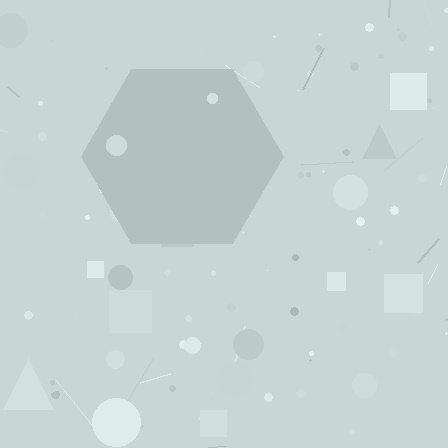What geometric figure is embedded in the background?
A hexagon is embedded in the background.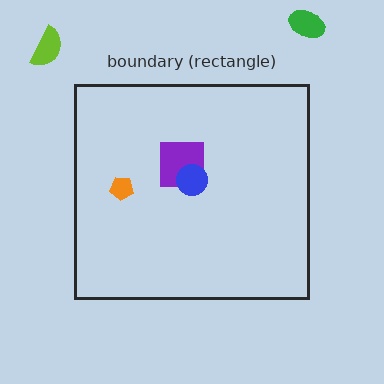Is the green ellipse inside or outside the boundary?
Outside.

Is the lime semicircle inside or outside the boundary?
Outside.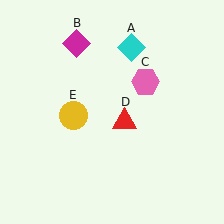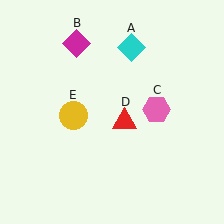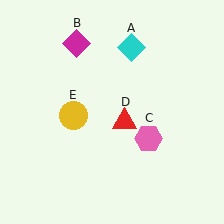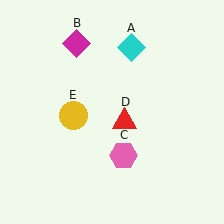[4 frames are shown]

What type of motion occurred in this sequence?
The pink hexagon (object C) rotated clockwise around the center of the scene.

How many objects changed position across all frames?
1 object changed position: pink hexagon (object C).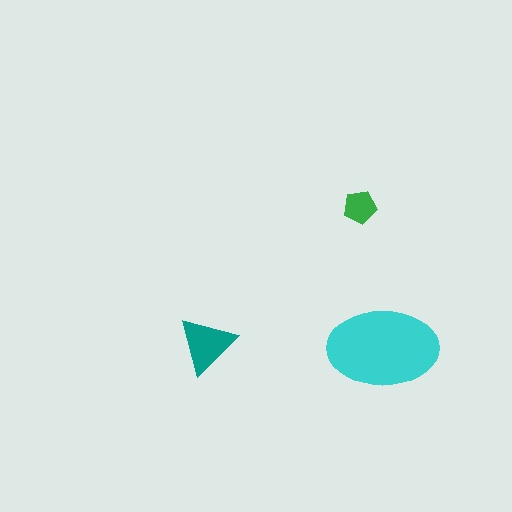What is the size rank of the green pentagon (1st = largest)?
3rd.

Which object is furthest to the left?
The teal triangle is leftmost.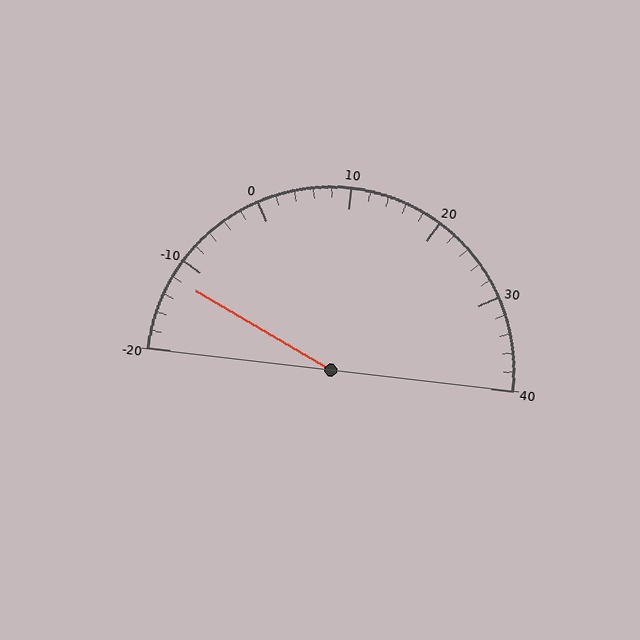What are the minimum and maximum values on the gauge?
The gauge ranges from -20 to 40.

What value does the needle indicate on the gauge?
The needle indicates approximately -12.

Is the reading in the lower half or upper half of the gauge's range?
The reading is in the lower half of the range (-20 to 40).